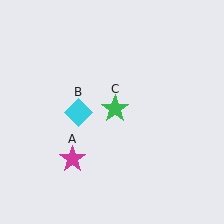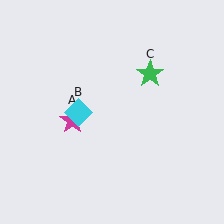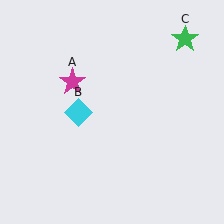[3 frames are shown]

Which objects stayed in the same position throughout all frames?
Cyan diamond (object B) remained stationary.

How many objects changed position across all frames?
2 objects changed position: magenta star (object A), green star (object C).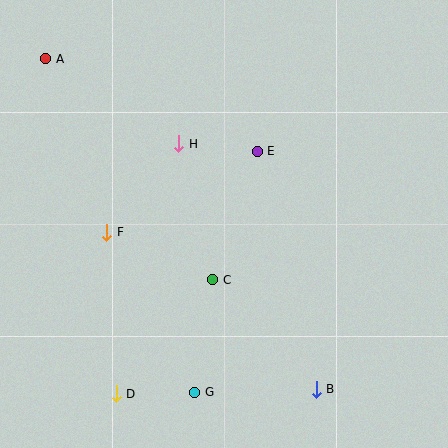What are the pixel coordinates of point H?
Point H is at (179, 144).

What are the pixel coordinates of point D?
Point D is at (116, 394).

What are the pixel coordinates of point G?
Point G is at (195, 392).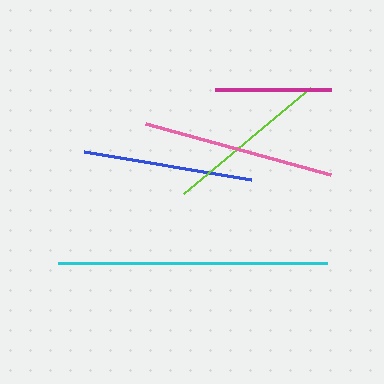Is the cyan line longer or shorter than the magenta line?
The cyan line is longer than the magenta line.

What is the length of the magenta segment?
The magenta segment is approximately 117 pixels long.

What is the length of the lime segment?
The lime segment is approximately 166 pixels long.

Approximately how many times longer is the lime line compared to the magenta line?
The lime line is approximately 1.4 times the length of the magenta line.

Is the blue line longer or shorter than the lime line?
The blue line is longer than the lime line.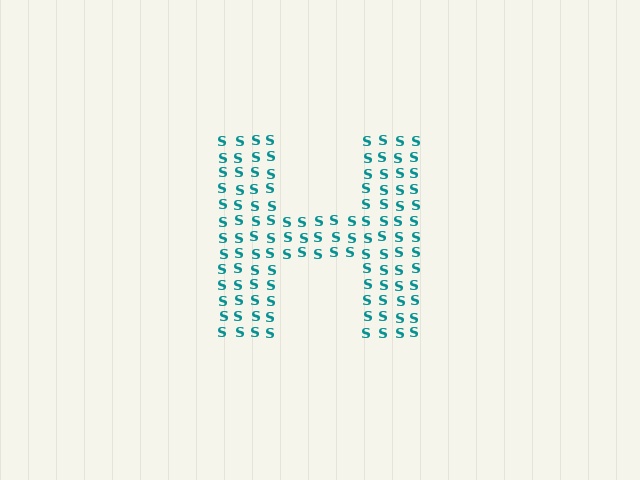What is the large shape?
The large shape is the letter H.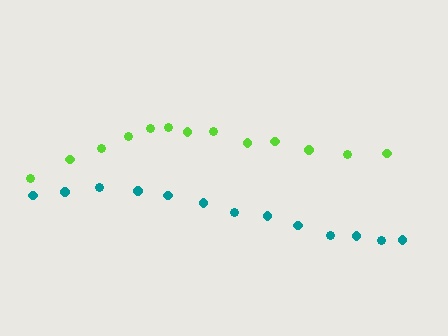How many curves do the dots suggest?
There are 2 distinct paths.